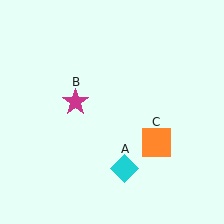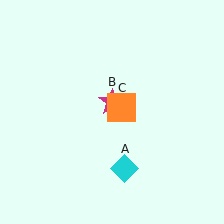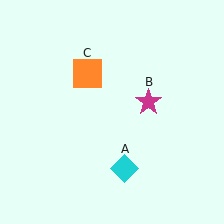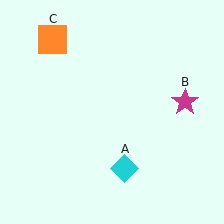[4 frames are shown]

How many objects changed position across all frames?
2 objects changed position: magenta star (object B), orange square (object C).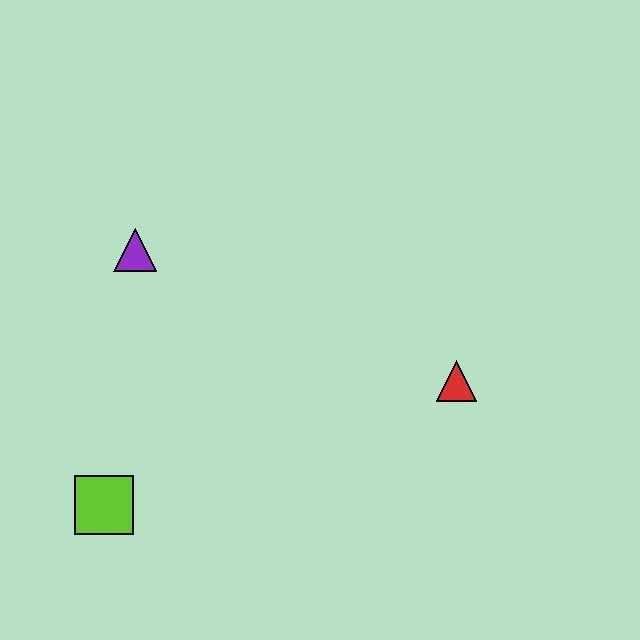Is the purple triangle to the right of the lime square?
Yes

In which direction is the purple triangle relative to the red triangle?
The purple triangle is to the left of the red triangle.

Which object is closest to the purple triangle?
The lime square is closest to the purple triangle.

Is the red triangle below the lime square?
No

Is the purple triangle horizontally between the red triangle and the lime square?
Yes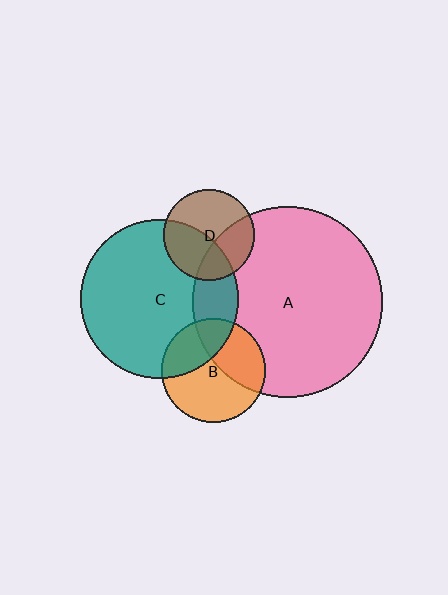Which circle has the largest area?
Circle A (pink).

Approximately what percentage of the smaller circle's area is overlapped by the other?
Approximately 20%.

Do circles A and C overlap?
Yes.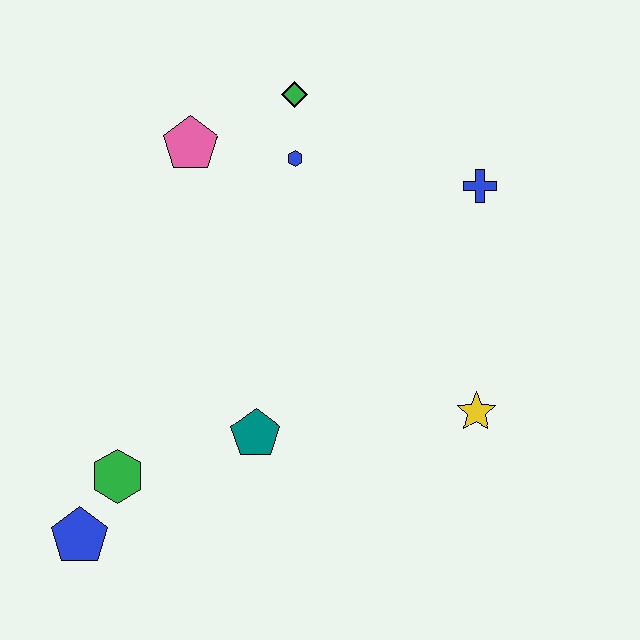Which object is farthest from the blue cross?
The blue pentagon is farthest from the blue cross.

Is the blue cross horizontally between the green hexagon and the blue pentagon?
No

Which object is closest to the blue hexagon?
The green diamond is closest to the blue hexagon.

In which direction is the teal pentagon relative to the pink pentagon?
The teal pentagon is below the pink pentagon.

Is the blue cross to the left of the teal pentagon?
No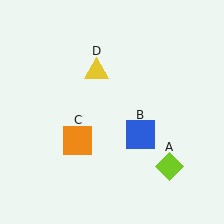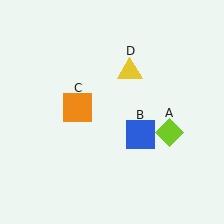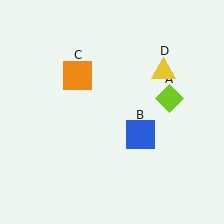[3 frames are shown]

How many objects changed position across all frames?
3 objects changed position: lime diamond (object A), orange square (object C), yellow triangle (object D).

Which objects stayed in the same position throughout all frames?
Blue square (object B) remained stationary.